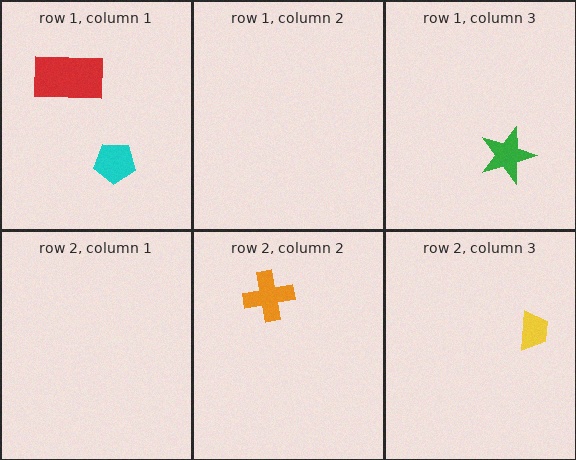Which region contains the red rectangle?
The row 1, column 1 region.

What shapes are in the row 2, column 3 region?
The yellow trapezoid.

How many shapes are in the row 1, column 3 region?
1.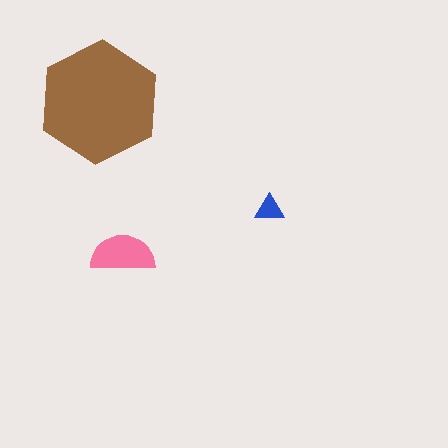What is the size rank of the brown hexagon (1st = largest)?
1st.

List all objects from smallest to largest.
The blue triangle, the pink semicircle, the brown hexagon.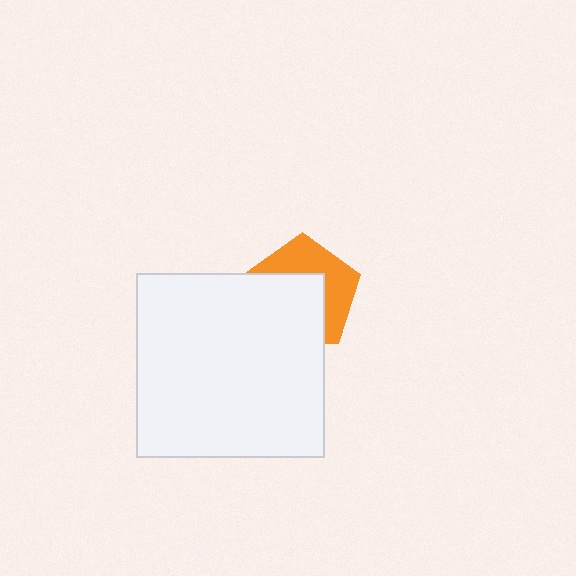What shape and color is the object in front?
The object in front is a white rectangle.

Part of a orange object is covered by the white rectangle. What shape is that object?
It is a pentagon.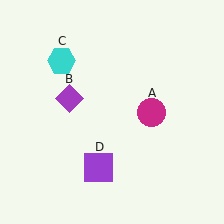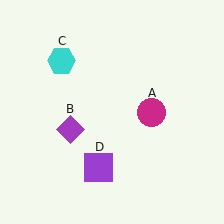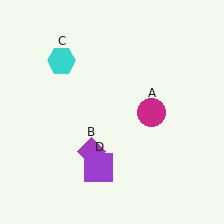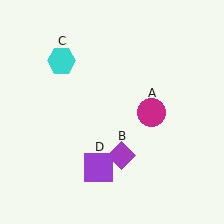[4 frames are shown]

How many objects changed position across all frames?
1 object changed position: purple diamond (object B).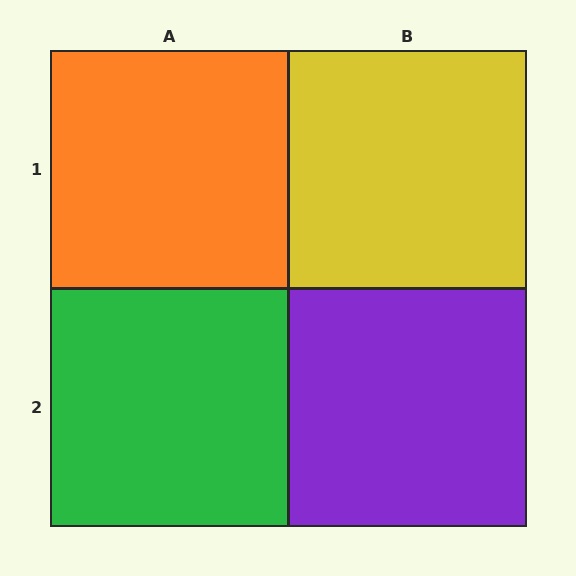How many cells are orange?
1 cell is orange.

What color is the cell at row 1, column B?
Yellow.